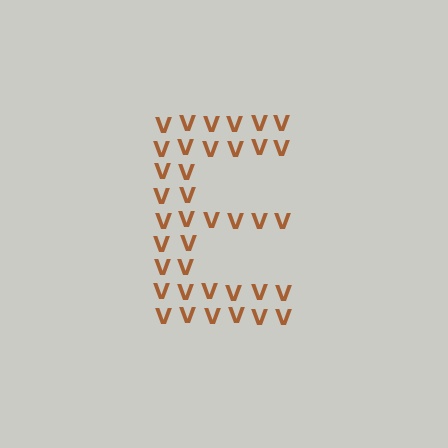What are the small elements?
The small elements are letter V's.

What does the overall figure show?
The overall figure shows the letter E.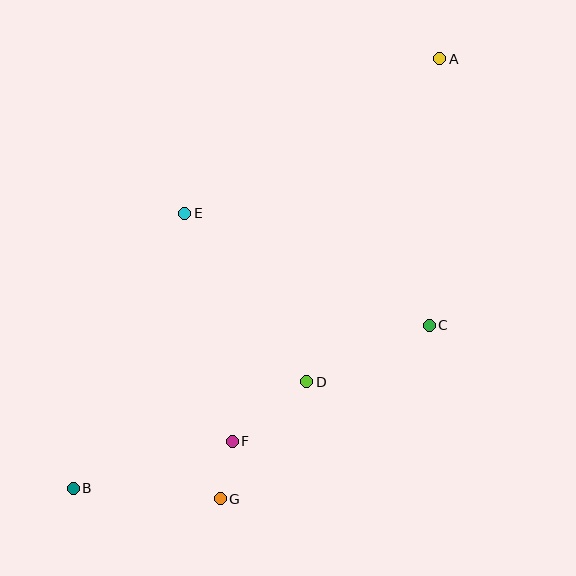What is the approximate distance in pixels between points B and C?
The distance between B and C is approximately 391 pixels.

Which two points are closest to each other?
Points F and G are closest to each other.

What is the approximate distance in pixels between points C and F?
The distance between C and F is approximately 229 pixels.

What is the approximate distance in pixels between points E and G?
The distance between E and G is approximately 288 pixels.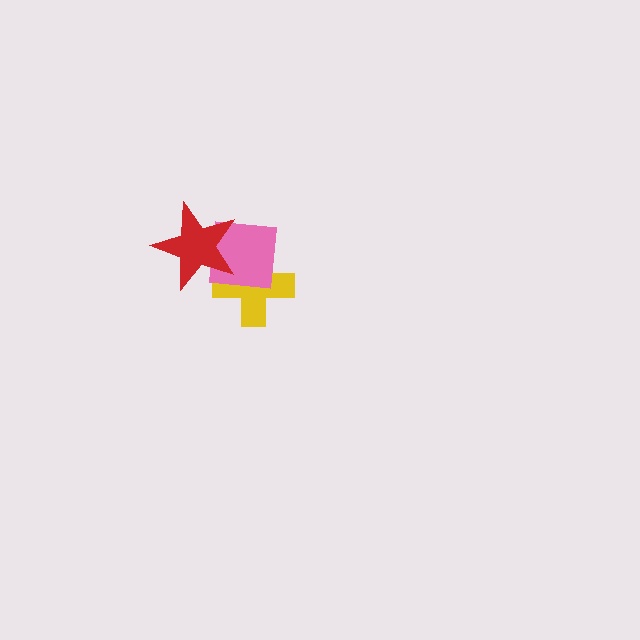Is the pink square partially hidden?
Yes, it is partially covered by another shape.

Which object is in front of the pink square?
The red star is in front of the pink square.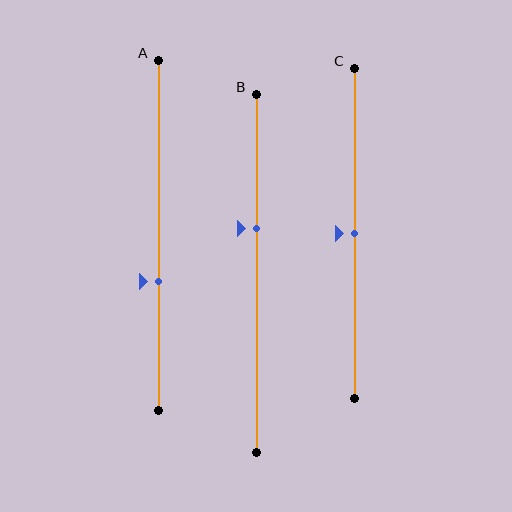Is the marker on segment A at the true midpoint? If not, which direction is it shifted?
No, the marker on segment A is shifted downward by about 13% of the segment length.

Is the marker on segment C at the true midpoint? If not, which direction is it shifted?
Yes, the marker on segment C is at the true midpoint.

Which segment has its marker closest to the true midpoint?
Segment C has its marker closest to the true midpoint.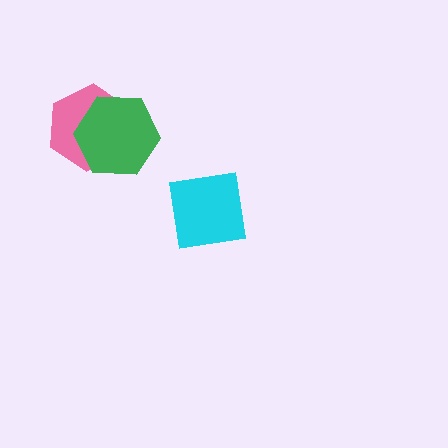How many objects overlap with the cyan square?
0 objects overlap with the cyan square.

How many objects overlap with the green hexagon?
1 object overlaps with the green hexagon.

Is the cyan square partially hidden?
No, no other shape covers it.